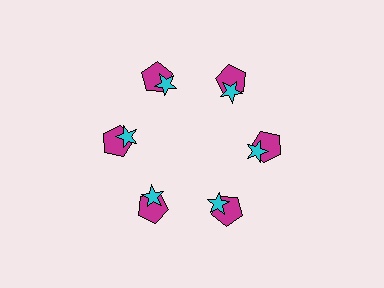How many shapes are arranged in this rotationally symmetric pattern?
There are 12 shapes, arranged in 6 groups of 2.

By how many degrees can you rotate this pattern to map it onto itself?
The pattern maps onto itself every 60 degrees of rotation.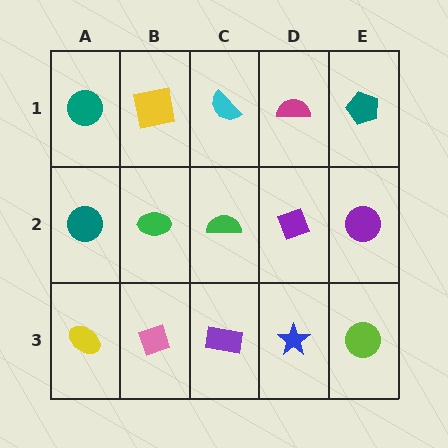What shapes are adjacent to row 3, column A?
A teal circle (row 2, column A), a pink diamond (row 3, column B).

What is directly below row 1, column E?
A purple circle.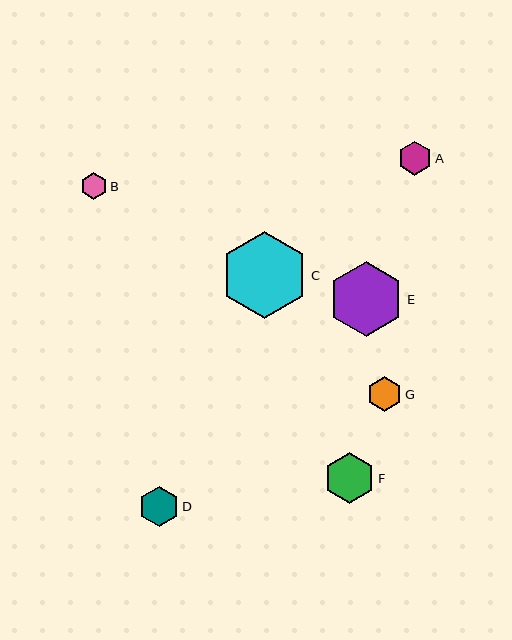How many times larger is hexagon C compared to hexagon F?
Hexagon C is approximately 1.7 times the size of hexagon F.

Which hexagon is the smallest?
Hexagon B is the smallest with a size of approximately 27 pixels.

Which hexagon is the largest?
Hexagon C is the largest with a size of approximately 87 pixels.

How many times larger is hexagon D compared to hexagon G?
Hexagon D is approximately 1.2 times the size of hexagon G.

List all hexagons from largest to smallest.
From largest to smallest: C, E, F, D, G, A, B.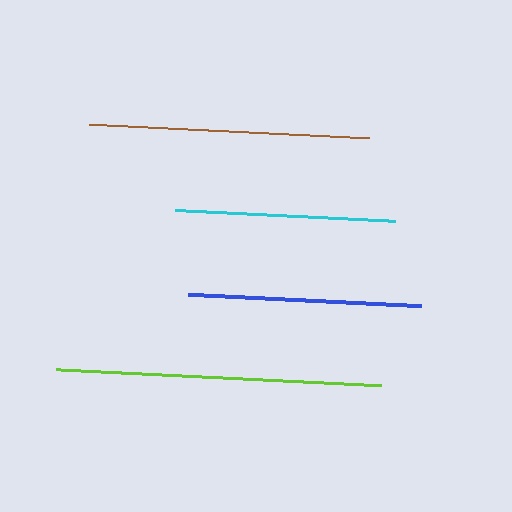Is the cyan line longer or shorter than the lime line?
The lime line is longer than the cyan line.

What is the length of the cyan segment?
The cyan segment is approximately 220 pixels long.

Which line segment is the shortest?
The cyan line is the shortest at approximately 220 pixels.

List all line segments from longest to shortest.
From longest to shortest: lime, brown, blue, cyan.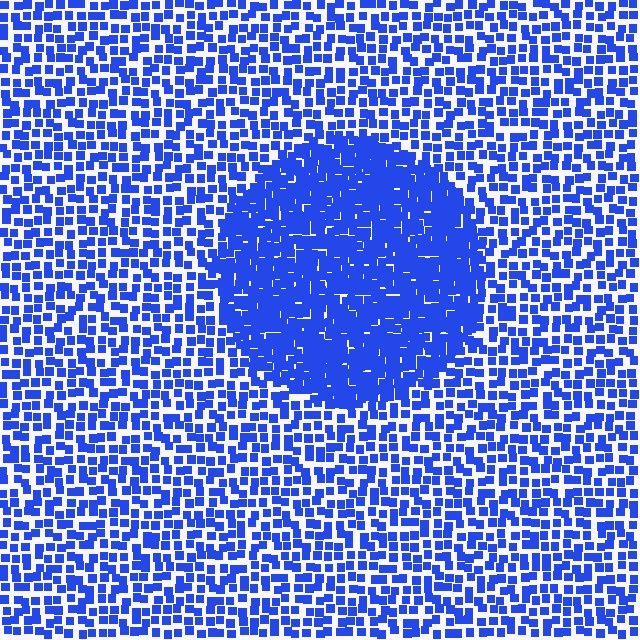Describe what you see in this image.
The image contains small blue elements arranged at two different densities. A circle-shaped region is visible where the elements are more densely packed than the surrounding area.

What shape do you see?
I see a circle.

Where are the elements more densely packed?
The elements are more densely packed inside the circle boundary.